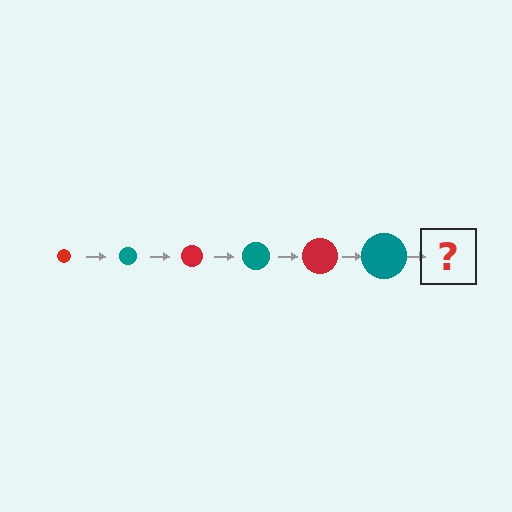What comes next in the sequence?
The next element should be a red circle, larger than the previous one.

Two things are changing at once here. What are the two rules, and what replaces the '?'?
The two rules are that the circle grows larger each step and the color cycles through red and teal. The '?' should be a red circle, larger than the previous one.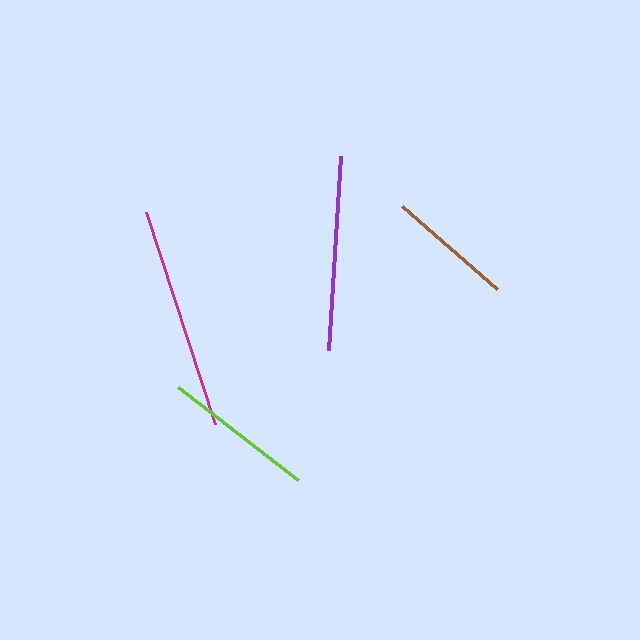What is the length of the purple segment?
The purple segment is approximately 195 pixels long.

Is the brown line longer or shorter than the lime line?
The lime line is longer than the brown line.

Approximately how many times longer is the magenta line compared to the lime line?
The magenta line is approximately 1.5 times the length of the lime line.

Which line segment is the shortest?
The brown line is the shortest at approximately 127 pixels.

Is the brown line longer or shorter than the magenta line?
The magenta line is longer than the brown line.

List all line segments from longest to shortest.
From longest to shortest: magenta, purple, lime, brown.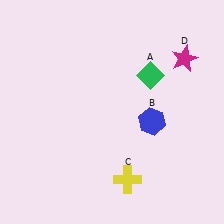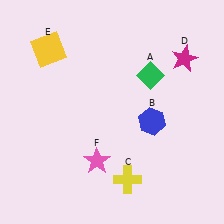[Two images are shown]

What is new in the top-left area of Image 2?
A yellow square (E) was added in the top-left area of Image 2.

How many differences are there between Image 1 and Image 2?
There are 2 differences between the two images.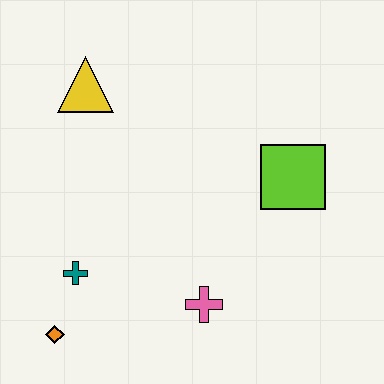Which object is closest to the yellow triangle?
The teal cross is closest to the yellow triangle.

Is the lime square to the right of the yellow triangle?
Yes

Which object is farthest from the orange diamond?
The lime square is farthest from the orange diamond.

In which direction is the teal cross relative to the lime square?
The teal cross is to the left of the lime square.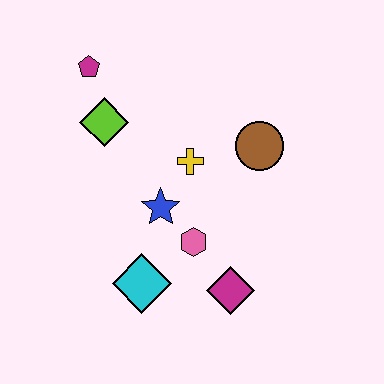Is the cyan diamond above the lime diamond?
No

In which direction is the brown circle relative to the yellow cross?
The brown circle is to the right of the yellow cross.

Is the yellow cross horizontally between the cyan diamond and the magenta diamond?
Yes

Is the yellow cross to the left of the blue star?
No